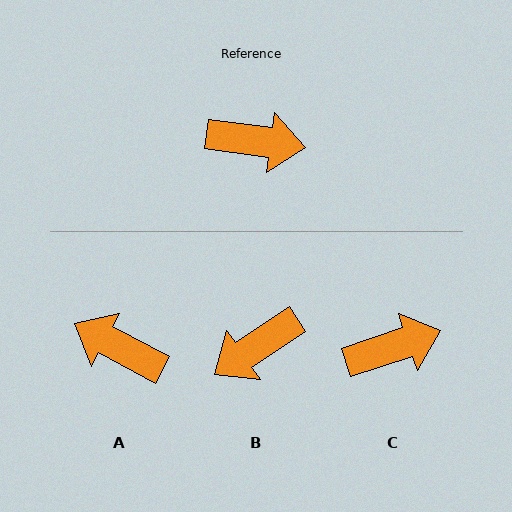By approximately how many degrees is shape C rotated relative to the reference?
Approximately 26 degrees counter-clockwise.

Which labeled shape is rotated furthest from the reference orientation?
A, about 160 degrees away.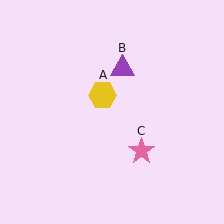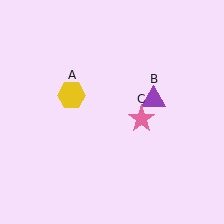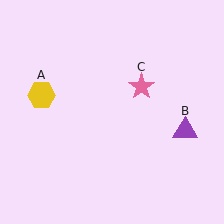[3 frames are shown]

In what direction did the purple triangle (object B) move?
The purple triangle (object B) moved down and to the right.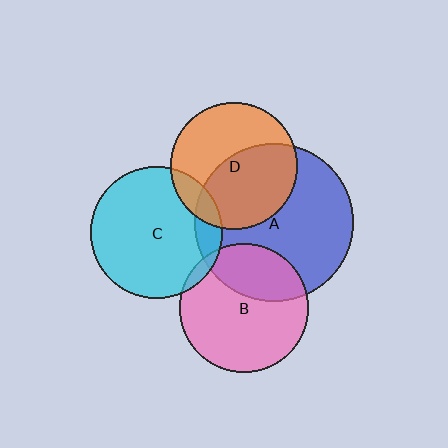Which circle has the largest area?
Circle A (blue).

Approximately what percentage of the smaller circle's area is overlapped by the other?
Approximately 10%.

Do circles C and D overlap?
Yes.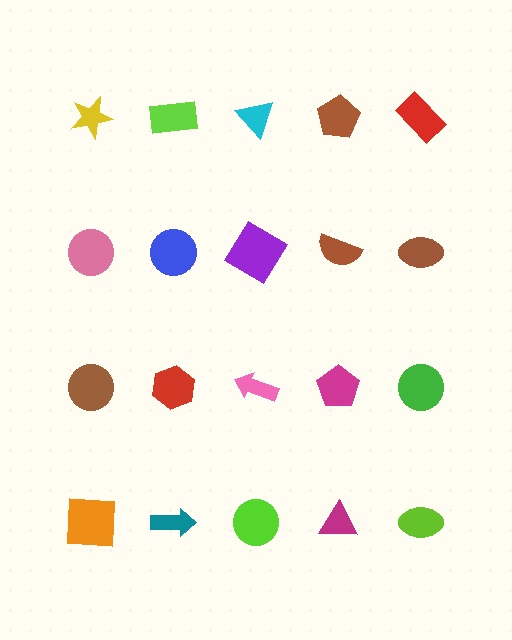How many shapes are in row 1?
5 shapes.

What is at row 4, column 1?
An orange square.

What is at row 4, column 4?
A magenta triangle.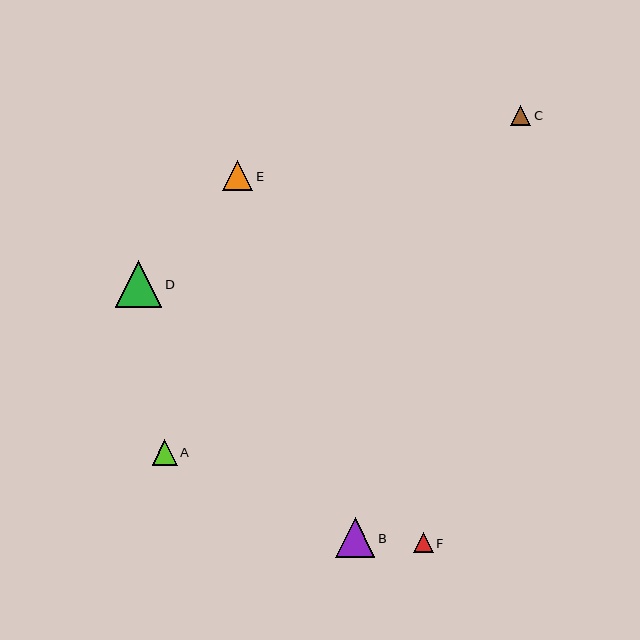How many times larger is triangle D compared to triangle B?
Triangle D is approximately 1.2 times the size of triangle B.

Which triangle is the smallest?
Triangle C is the smallest with a size of approximately 20 pixels.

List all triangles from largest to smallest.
From largest to smallest: D, B, E, A, F, C.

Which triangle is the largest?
Triangle D is the largest with a size of approximately 47 pixels.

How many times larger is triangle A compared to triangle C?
Triangle A is approximately 1.3 times the size of triangle C.